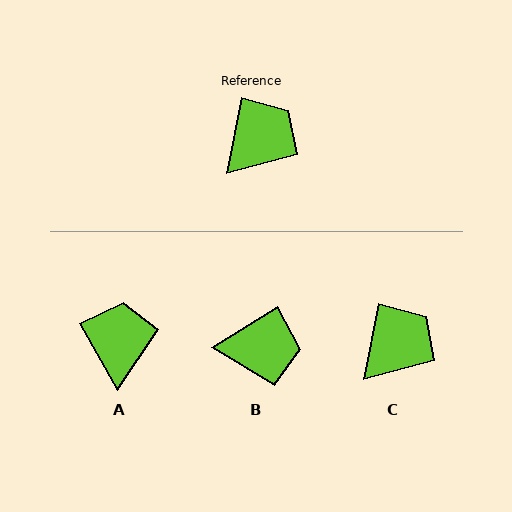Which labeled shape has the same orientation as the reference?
C.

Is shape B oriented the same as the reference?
No, it is off by about 46 degrees.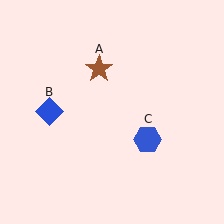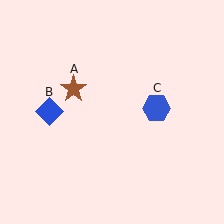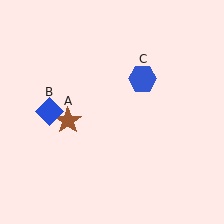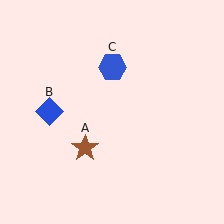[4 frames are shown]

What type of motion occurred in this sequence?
The brown star (object A), blue hexagon (object C) rotated counterclockwise around the center of the scene.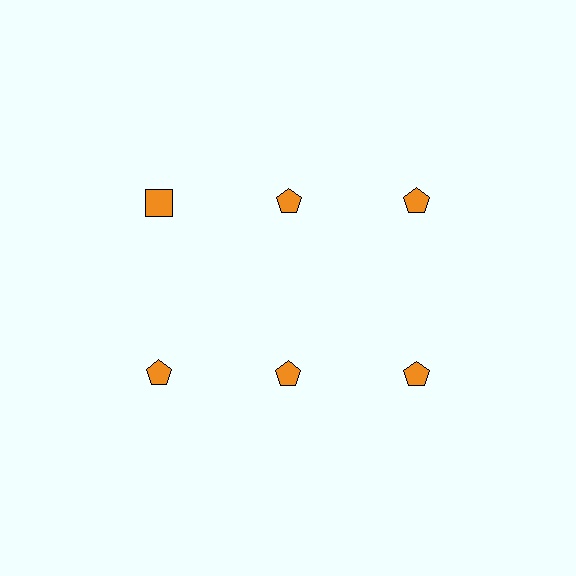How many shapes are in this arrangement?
There are 6 shapes arranged in a grid pattern.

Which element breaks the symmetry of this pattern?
The orange square in the top row, leftmost column breaks the symmetry. All other shapes are orange pentagons.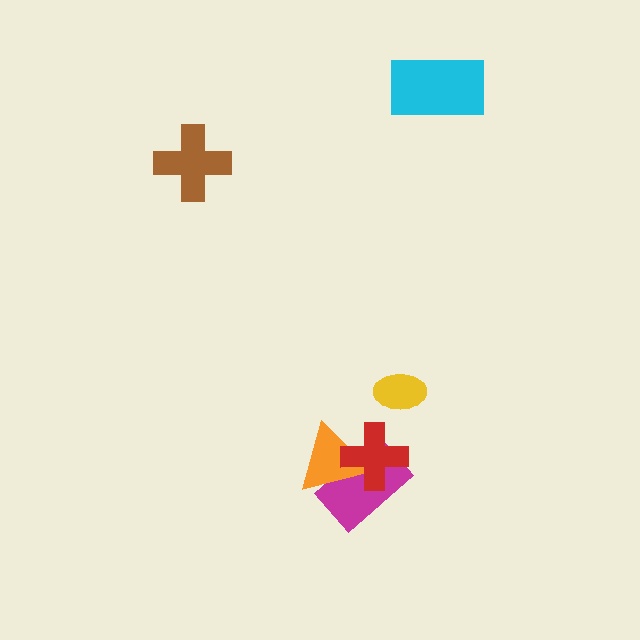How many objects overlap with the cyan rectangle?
0 objects overlap with the cyan rectangle.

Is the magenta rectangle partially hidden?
Yes, it is partially covered by another shape.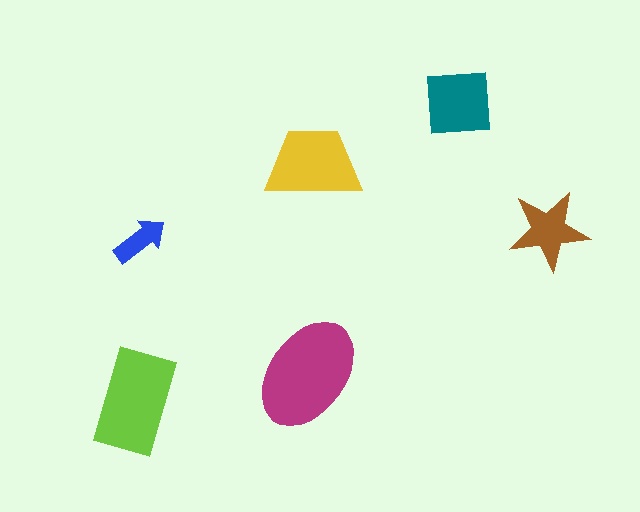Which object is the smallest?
The blue arrow.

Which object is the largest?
The magenta ellipse.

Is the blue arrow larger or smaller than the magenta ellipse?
Smaller.